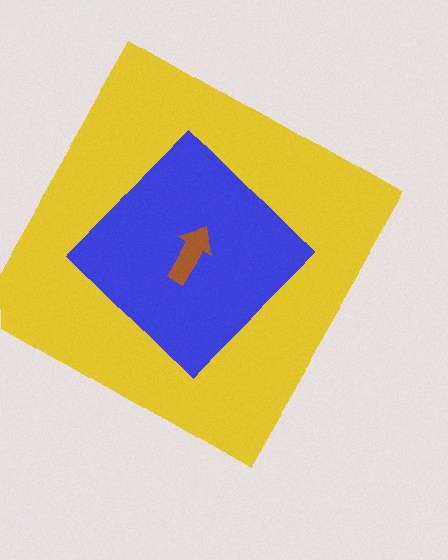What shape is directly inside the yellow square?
The blue diamond.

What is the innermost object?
The brown arrow.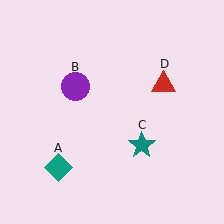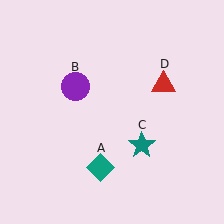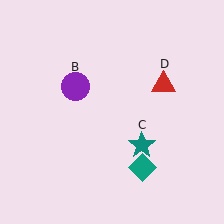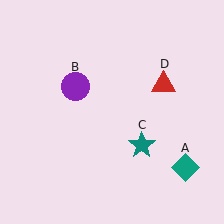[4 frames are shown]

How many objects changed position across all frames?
1 object changed position: teal diamond (object A).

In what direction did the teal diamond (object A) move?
The teal diamond (object A) moved right.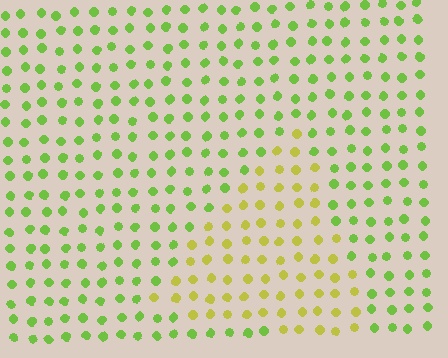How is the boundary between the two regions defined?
The boundary is defined purely by a slight shift in hue (about 36 degrees). Spacing, size, and orientation are identical on both sides.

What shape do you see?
I see a triangle.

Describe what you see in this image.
The image is filled with small lime elements in a uniform arrangement. A triangle-shaped region is visible where the elements are tinted to a slightly different hue, forming a subtle color boundary.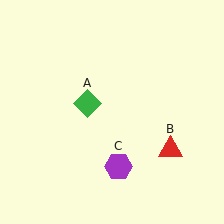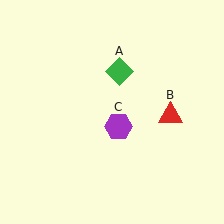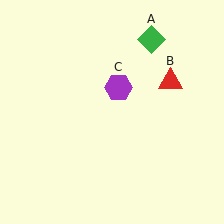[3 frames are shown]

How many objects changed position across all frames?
3 objects changed position: green diamond (object A), red triangle (object B), purple hexagon (object C).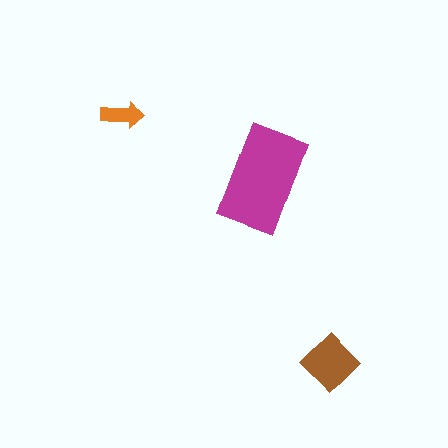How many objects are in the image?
There are 3 objects in the image.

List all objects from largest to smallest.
The magenta rectangle, the brown diamond, the orange arrow.